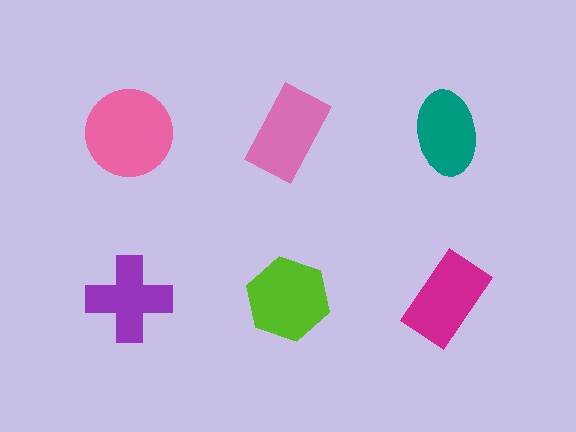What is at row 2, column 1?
A purple cross.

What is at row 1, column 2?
A pink rectangle.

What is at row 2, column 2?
A lime hexagon.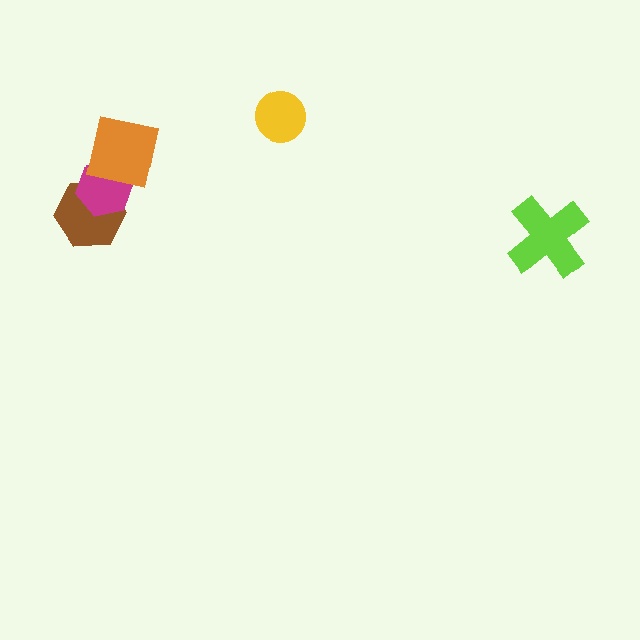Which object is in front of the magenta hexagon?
The orange square is in front of the magenta hexagon.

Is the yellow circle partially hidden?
No, no other shape covers it.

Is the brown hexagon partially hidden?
Yes, it is partially covered by another shape.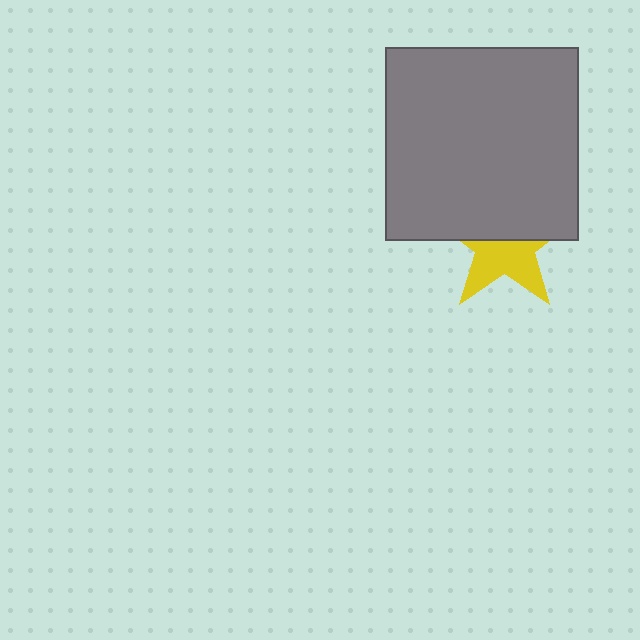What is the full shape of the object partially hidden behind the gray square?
The partially hidden object is a yellow star.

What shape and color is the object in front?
The object in front is a gray square.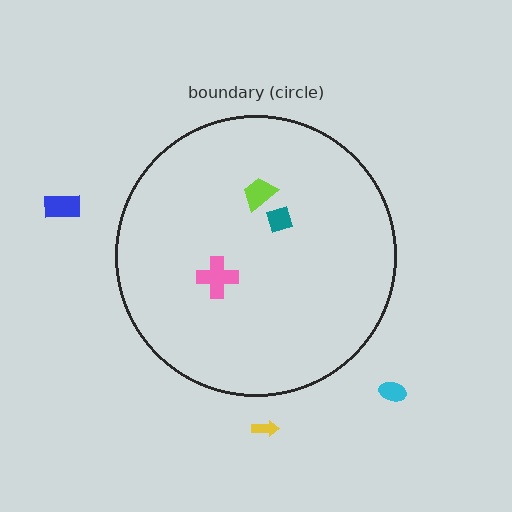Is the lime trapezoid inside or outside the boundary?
Inside.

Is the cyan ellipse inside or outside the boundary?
Outside.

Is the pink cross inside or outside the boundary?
Inside.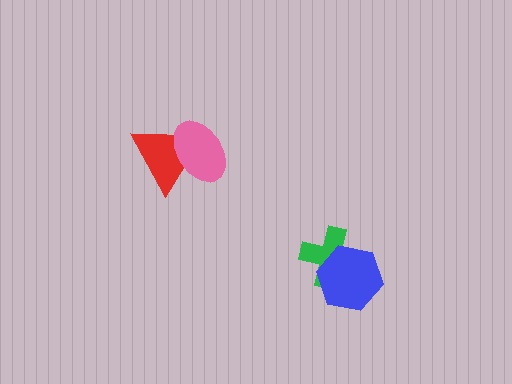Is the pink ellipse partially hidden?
No, no other shape covers it.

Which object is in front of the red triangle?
The pink ellipse is in front of the red triangle.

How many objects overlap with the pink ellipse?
1 object overlaps with the pink ellipse.